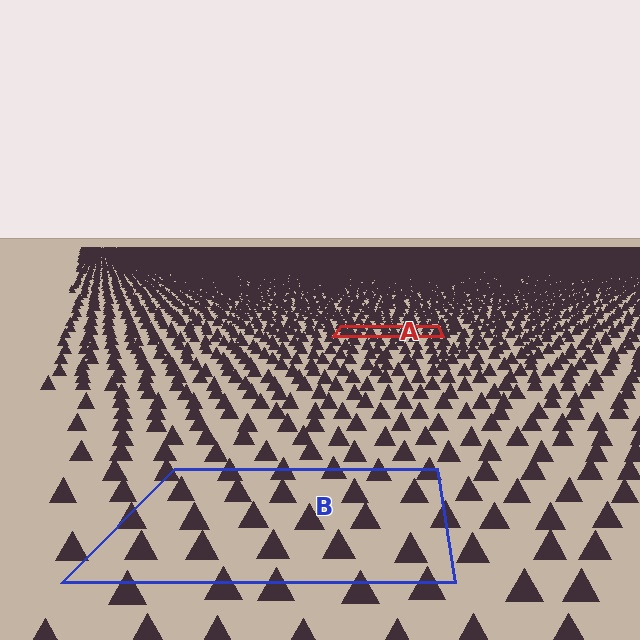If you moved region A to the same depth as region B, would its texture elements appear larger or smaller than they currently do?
They would appear larger. At a closer depth, the same texture elements are projected at a bigger on-screen size.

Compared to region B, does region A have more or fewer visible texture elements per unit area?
Region A has more texture elements per unit area — they are packed more densely because it is farther away.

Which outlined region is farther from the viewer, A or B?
Region A is farther from the viewer — the texture elements inside it appear smaller and more densely packed.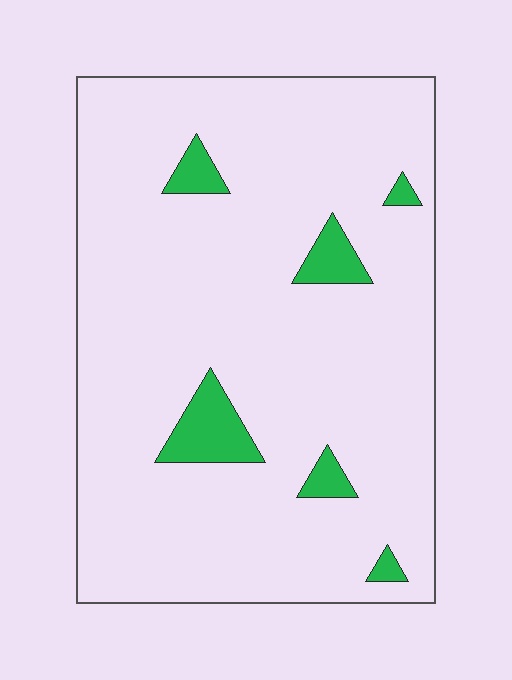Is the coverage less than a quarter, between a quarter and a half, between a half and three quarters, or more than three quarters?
Less than a quarter.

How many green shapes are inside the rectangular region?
6.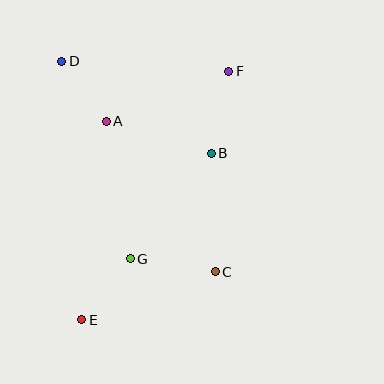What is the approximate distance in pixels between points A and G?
The distance between A and G is approximately 140 pixels.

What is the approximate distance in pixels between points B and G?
The distance between B and G is approximately 133 pixels.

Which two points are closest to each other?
Points A and D are closest to each other.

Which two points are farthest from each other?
Points E and F are farthest from each other.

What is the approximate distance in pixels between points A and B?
The distance between A and B is approximately 110 pixels.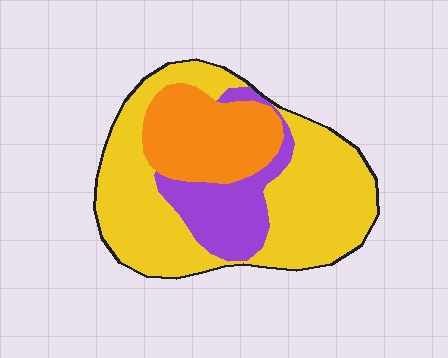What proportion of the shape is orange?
Orange takes up about one quarter (1/4) of the shape.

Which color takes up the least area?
Purple, at roughly 20%.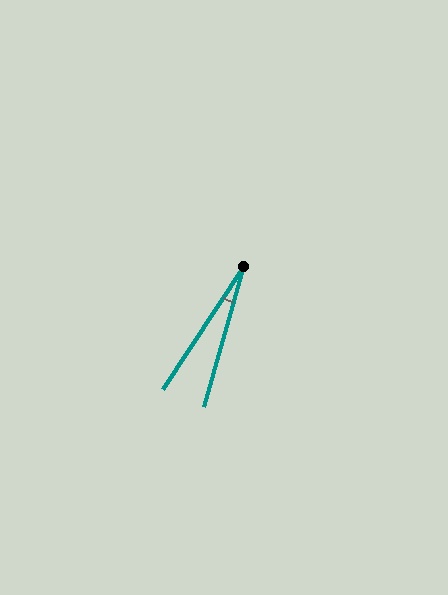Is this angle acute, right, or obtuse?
It is acute.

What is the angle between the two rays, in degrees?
Approximately 17 degrees.